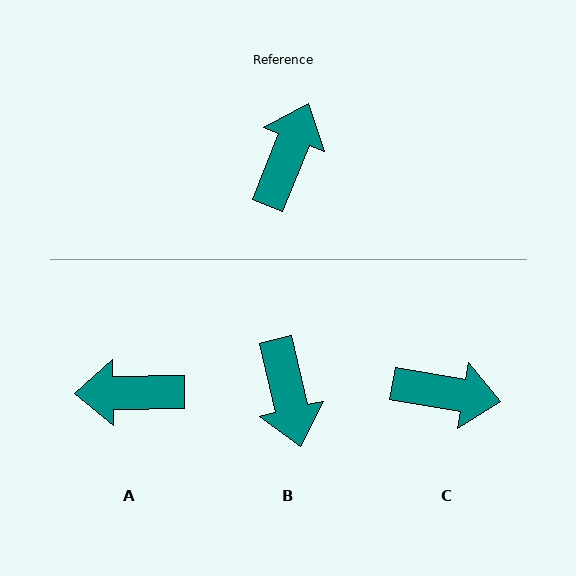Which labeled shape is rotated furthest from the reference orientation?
B, about 145 degrees away.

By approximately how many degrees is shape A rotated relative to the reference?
Approximately 113 degrees counter-clockwise.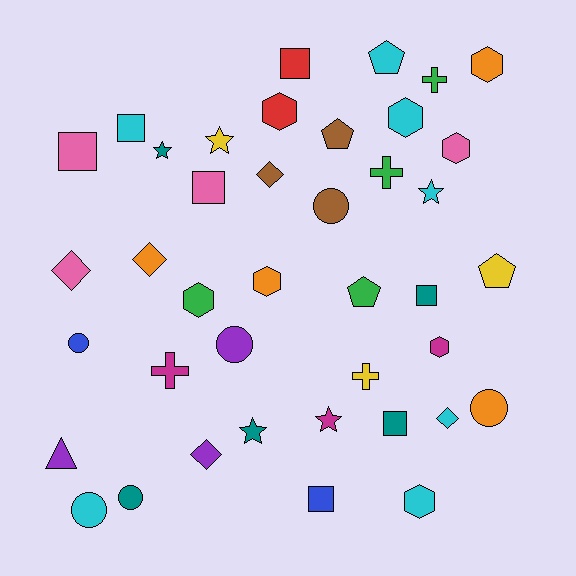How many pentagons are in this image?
There are 4 pentagons.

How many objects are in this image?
There are 40 objects.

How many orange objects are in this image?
There are 4 orange objects.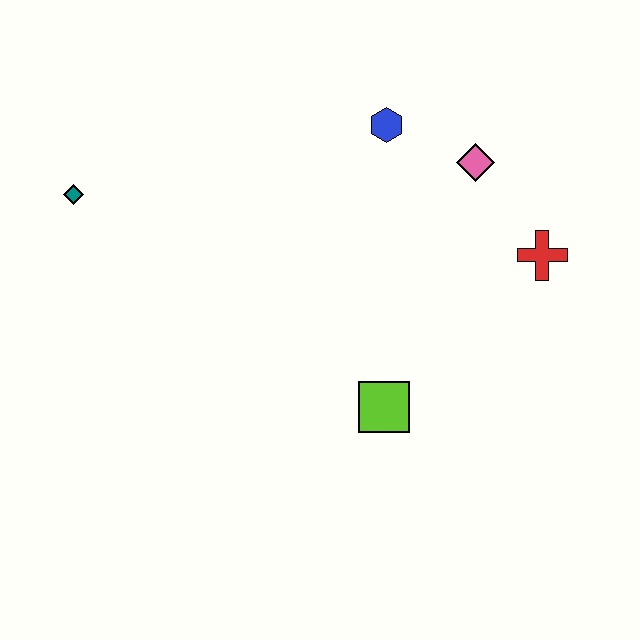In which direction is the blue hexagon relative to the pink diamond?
The blue hexagon is to the left of the pink diamond.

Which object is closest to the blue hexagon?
The pink diamond is closest to the blue hexagon.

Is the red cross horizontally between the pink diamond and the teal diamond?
No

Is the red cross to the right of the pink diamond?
Yes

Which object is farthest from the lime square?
The teal diamond is farthest from the lime square.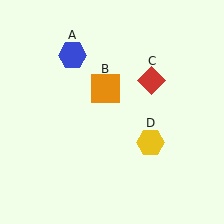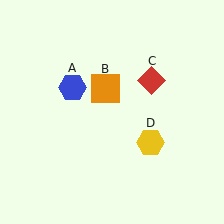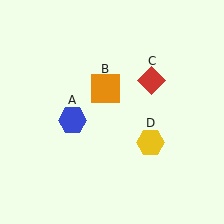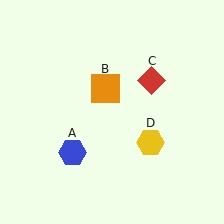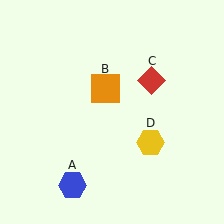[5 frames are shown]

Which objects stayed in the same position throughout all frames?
Orange square (object B) and red diamond (object C) and yellow hexagon (object D) remained stationary.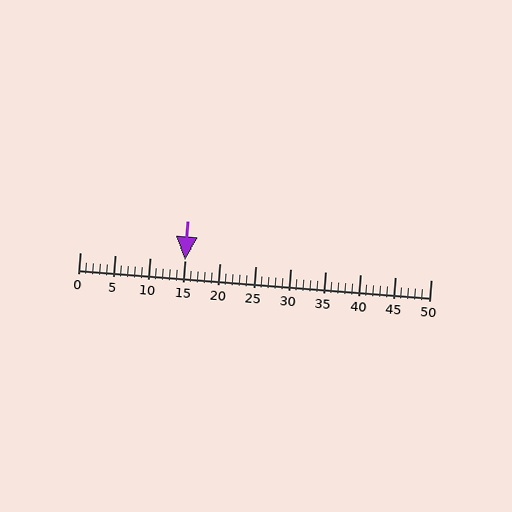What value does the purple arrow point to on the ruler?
The purple arrow points to approximately 15.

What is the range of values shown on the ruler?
The ruler shows values from 0 to 50.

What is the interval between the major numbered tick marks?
The major tick marks are spaced 5 units apart.